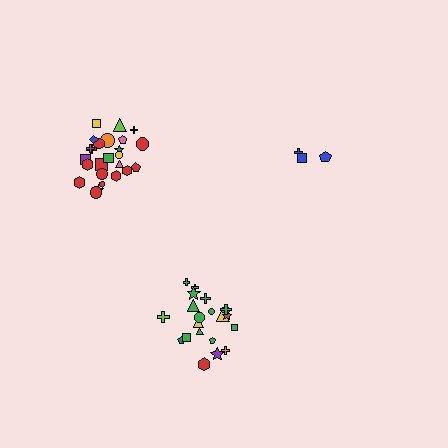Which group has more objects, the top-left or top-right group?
The top-left group.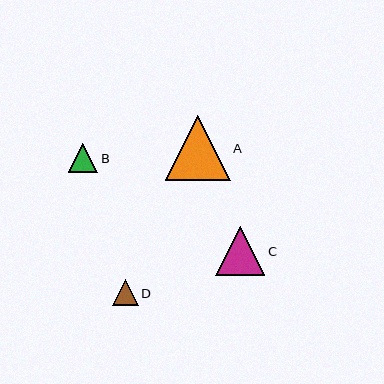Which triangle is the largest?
Triangle A is the largest with a size of approximately 65 pixels.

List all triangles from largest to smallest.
From largest to smallest: A, C, B, D.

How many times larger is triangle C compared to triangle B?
Triangle C is approximately 1.7 times the size of triangle B.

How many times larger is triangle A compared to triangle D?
Triangle A is approximately 2.5 times the size of triangle D.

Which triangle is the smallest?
Triangle D is the smallest with a size of approximately 26 pixels.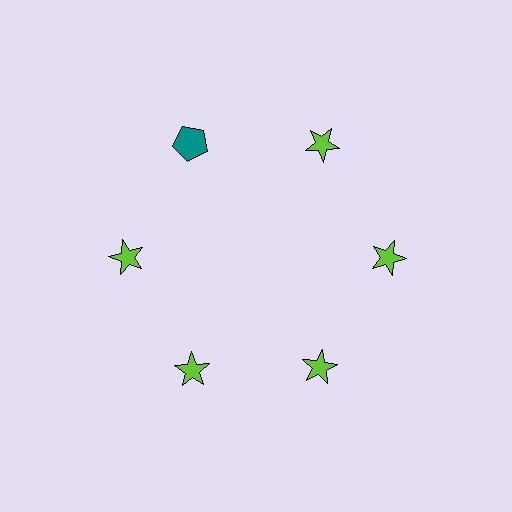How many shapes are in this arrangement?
There are 6 shapes arranged in a ring pattern.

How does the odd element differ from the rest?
It differs in both color (teal instead of lime) and shape (pentagon instead of star).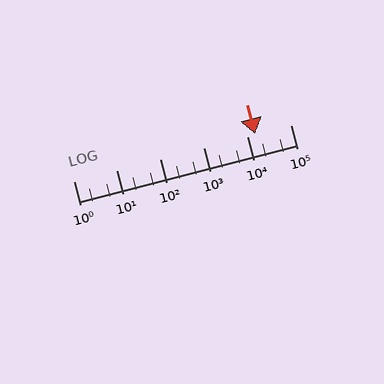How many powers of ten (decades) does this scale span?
The scale spans 5 decades, from 1 to 100000.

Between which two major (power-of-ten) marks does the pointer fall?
The pointer is between 10000 and 100000.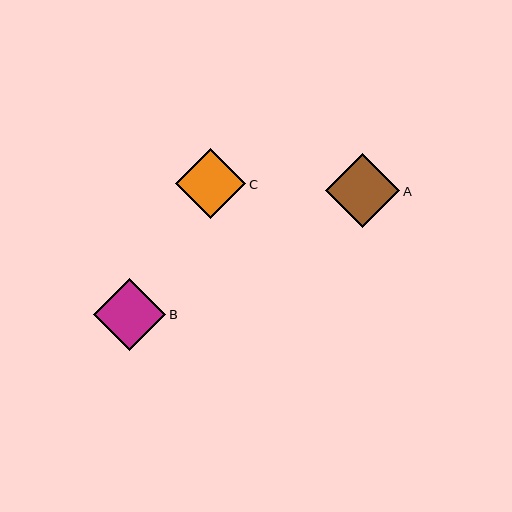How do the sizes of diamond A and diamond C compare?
Diamond A and diamond C are approximately the same size.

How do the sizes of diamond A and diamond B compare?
Diamond A and diamond B are approximately the same size.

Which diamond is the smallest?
Diamond C is the smallest with a size of approximately 70 pixels.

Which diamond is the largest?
Diamond A is the largest with a size of approximately 75 pixels.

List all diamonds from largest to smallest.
From largest to smallest: A, B, C.